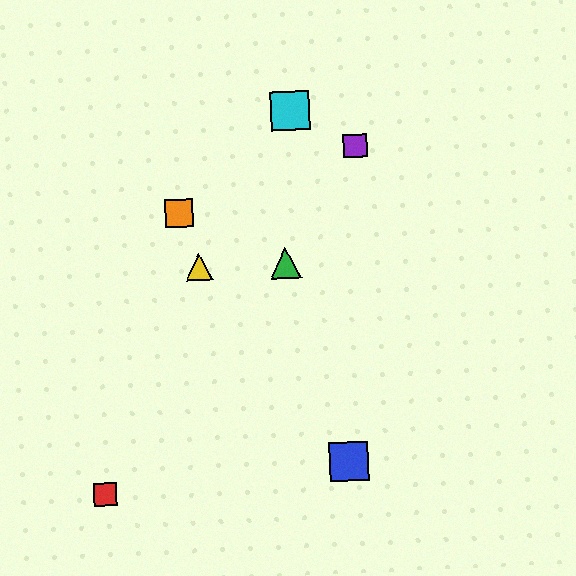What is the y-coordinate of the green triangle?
The green triangle is at y≈263.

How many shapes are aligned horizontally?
2 shapes (the green triangle, the yellow triangle) are aligned horizontally.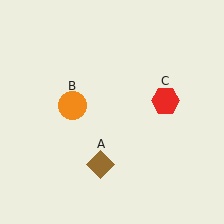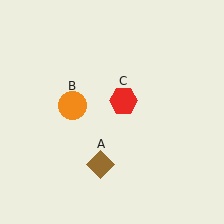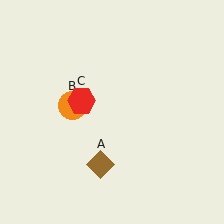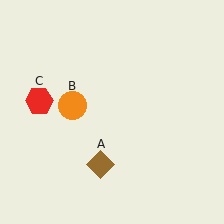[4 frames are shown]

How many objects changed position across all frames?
1 object changed position: red hexagon (object C).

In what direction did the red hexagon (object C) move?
The red hexagon (object C) moved left.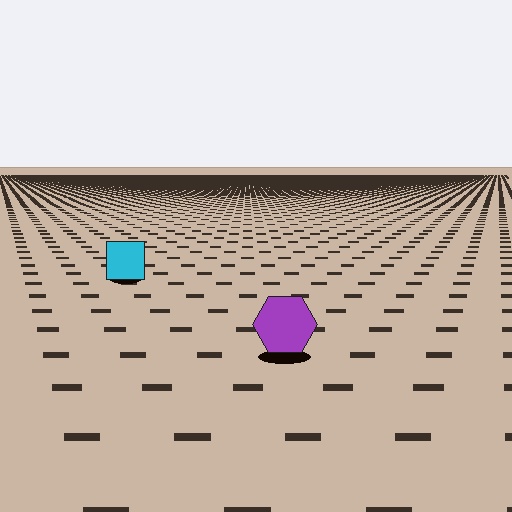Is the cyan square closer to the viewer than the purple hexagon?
No. The purple hexagon is closer — you can tell from the texture gradient: the ground texture is coarser near it.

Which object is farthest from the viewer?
The cyan square is farthest from the viewer. It appears smaller and the ground texture around it is denser.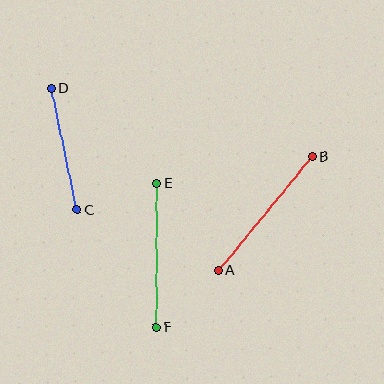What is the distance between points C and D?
The distance is approximately 124 pixels.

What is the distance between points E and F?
The distance is approximately 144 pixels.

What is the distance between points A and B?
The distance is approximately 147 pixels.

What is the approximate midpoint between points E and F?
The midpoint is at approximately (156, 255) pixels.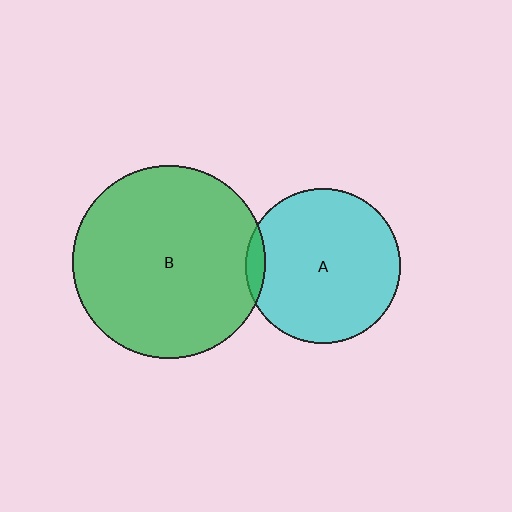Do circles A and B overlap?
Yes.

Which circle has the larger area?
Circle B (green).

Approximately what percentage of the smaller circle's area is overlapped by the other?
Approximately 5%.